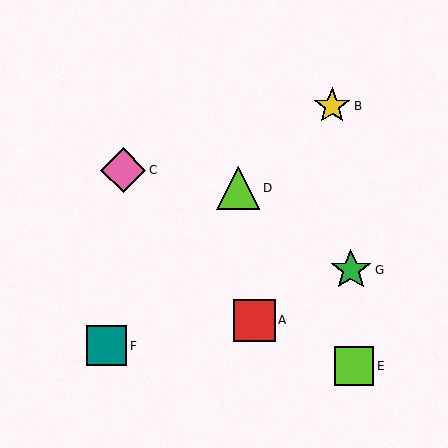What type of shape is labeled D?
Shape D is a lime triangle.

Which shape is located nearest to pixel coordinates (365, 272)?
The green star (labeled G) at (351, 270) is nearest to that location.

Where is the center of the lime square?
The center of the lime square is at (354, 366).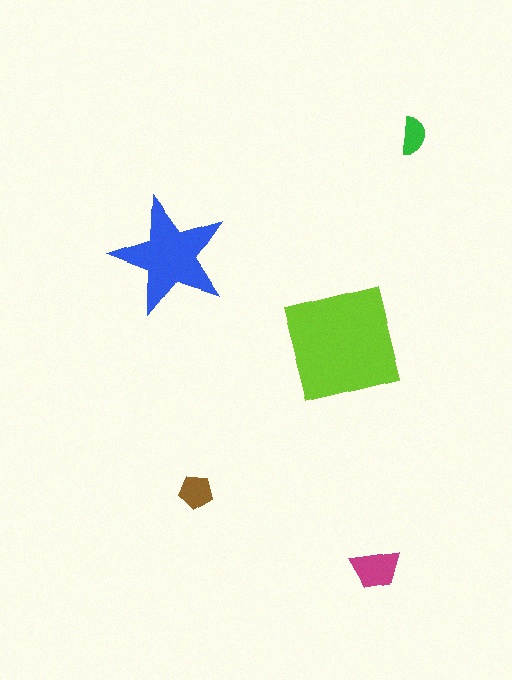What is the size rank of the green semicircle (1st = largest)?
5th.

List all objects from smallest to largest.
The green semicircle, the brown pentagon, the magenta trapezoid, the blue star, the lime square.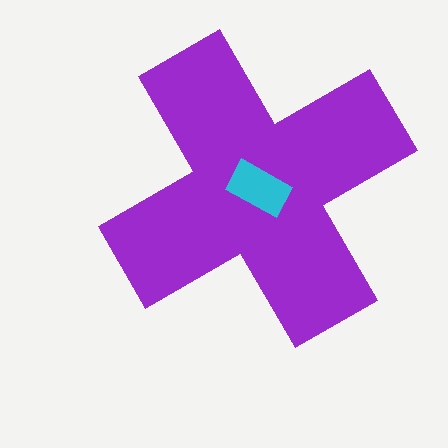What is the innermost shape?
The cyan rectangle.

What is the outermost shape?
The purple cross.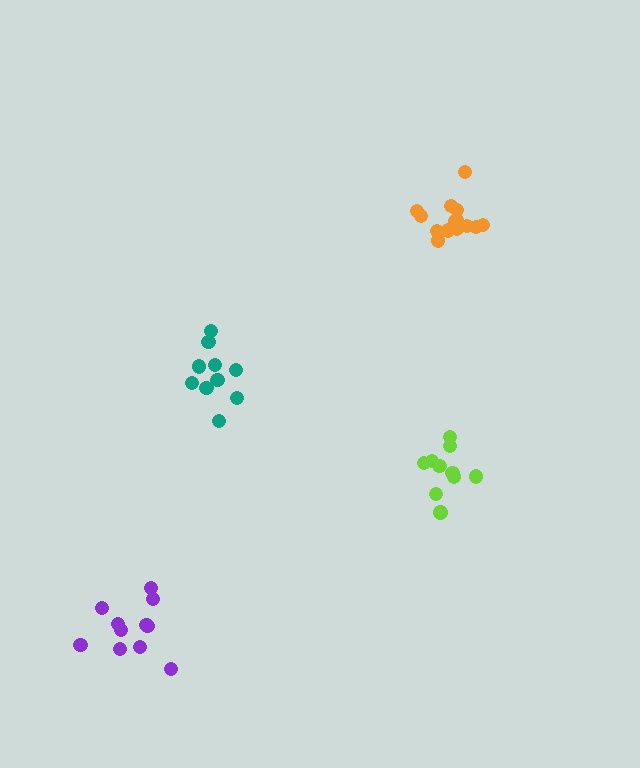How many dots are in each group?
Group 1: 10 dots, Group 2: 14 dots, Group 3: 11 dots, Group 4: 10 dots (45 total).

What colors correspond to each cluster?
The clusters are colored: teal, orange, purple, lime.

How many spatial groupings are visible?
There are 4 spatial groupings.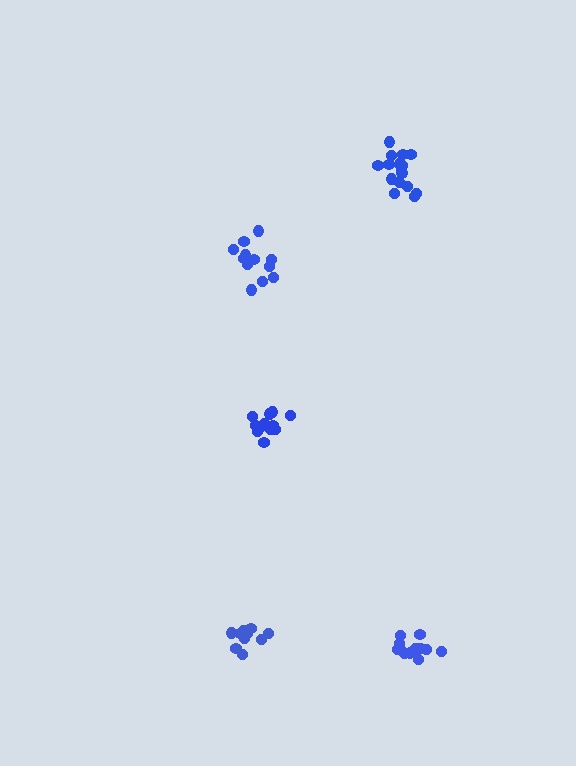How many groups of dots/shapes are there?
There are 5 groups.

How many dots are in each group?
Group 1: 12 dots, Group 2: 16 dots, Group 3: 10 dots, Group 4: 12 dots, Group 5: 12 dots (62 total).